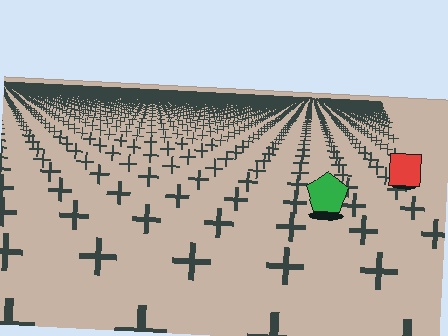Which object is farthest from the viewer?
The red square is farthest from the viewer. It appears smaller and the ground texture around it is denser.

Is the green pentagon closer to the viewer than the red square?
Yes. The green pentagon is closer — you can tell from the texture gradient: the ground texture is coarser near it.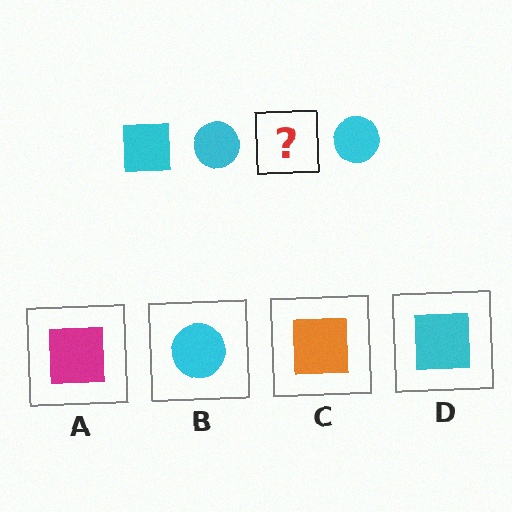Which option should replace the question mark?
Option D.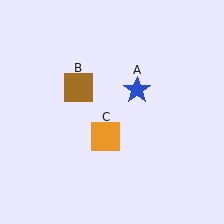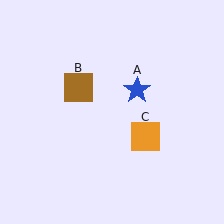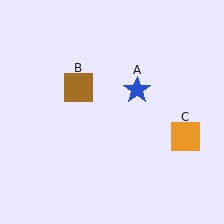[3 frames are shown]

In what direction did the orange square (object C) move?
The orange square (object C) moved right.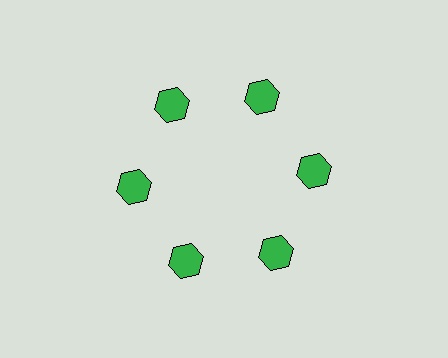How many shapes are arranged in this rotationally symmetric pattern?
There are 6 shapes, arranged in 6 groups of 1.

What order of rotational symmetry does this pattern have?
This pattern has 6-fold rotational symmetry.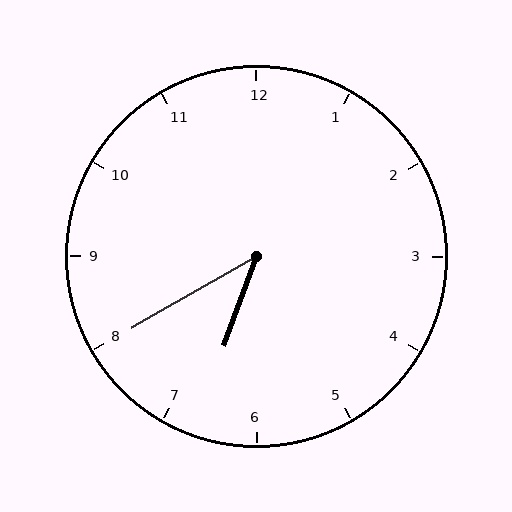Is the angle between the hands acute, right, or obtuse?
It is acute.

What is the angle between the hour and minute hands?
Approximately 40 degrees.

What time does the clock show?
6:40.